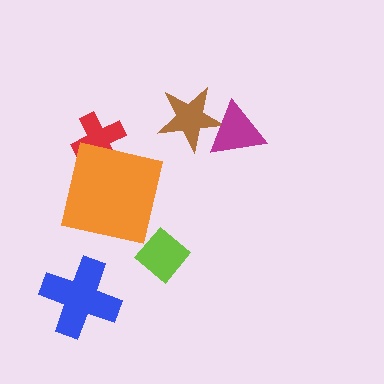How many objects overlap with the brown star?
1 object overlaps with the brown star.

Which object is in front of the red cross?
The orange square is in front of the red cross.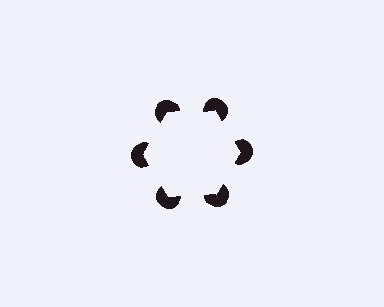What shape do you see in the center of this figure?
An illusory hexagon — its edges are inferred from the aligned wedge cuts in the pac-man discs, not physically drawn.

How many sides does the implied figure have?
6 sides.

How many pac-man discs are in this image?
There are 6 — one at each vertex of the illusory hexagon.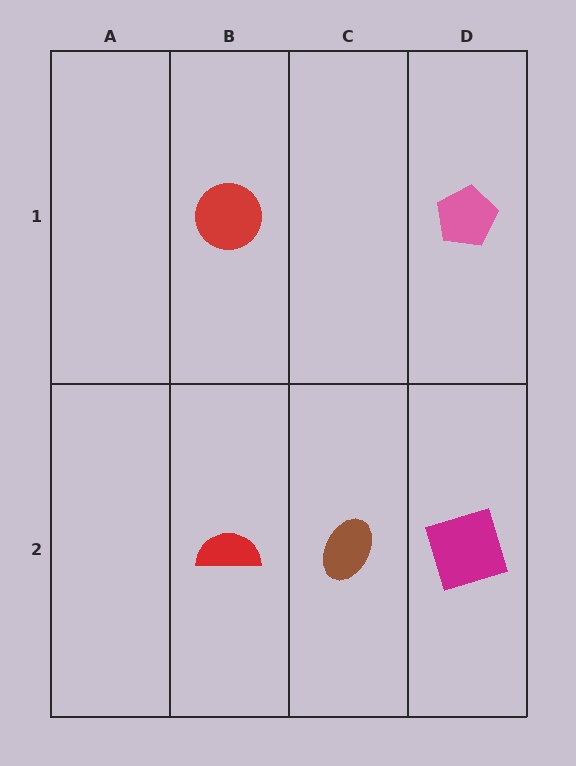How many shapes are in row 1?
2 shapes.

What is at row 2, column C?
A brown ellipse.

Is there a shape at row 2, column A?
No, that cell is empty.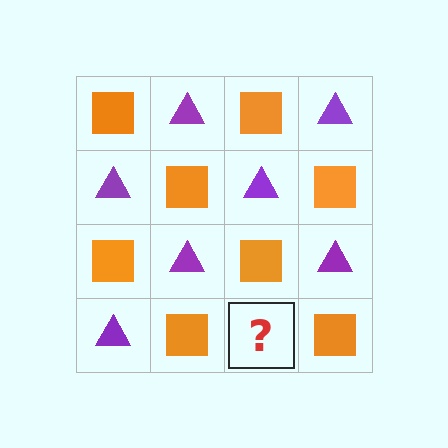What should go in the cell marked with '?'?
The missing cell should contain a purple triangle.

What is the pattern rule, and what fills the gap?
The rule is that it alternates orange square and purple triangle in a checkerboard pattern. The gap should be filled with a purple triangle.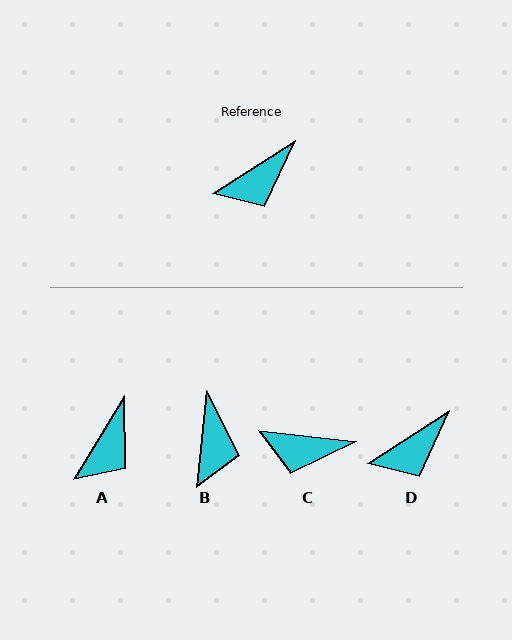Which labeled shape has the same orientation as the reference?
D.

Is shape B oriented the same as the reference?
No, it is off by about 51 degrees.